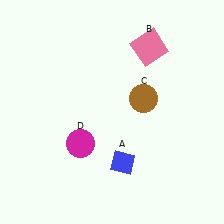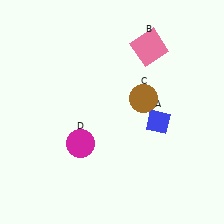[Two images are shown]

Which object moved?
The blue diamond (A) moved up.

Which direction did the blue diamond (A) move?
The blue diamond (A) moved up.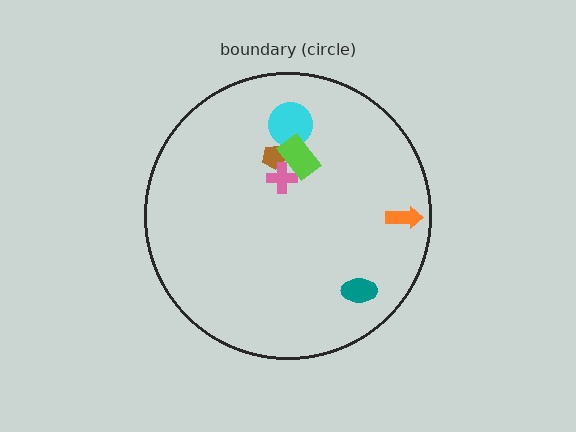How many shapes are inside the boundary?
6 inside, 0 outside.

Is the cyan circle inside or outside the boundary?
Inside.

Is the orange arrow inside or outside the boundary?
Inside.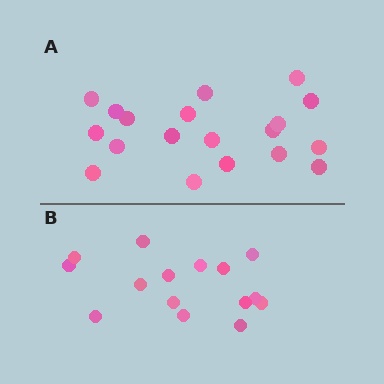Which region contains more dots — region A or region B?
Region A (the top region) has more dots.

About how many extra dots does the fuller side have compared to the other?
Region A has about 4 more dots than region B.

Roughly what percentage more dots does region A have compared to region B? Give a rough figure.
About 25% more.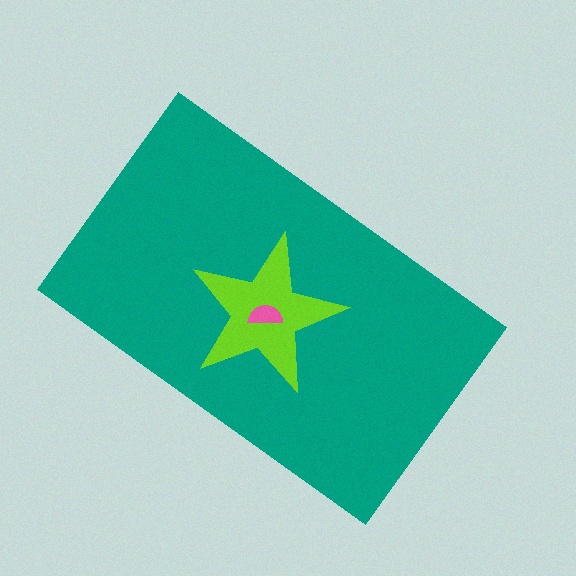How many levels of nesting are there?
3.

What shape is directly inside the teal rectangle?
The lime star.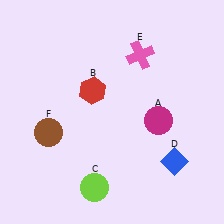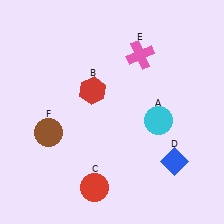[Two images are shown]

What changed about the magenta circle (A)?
In Image 1, A is magenta. In Image 2, it changed to cyan.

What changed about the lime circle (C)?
In Image 1, C is lime. In Image 2, it changed to red.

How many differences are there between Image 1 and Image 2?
There are 2 differences between the two images.